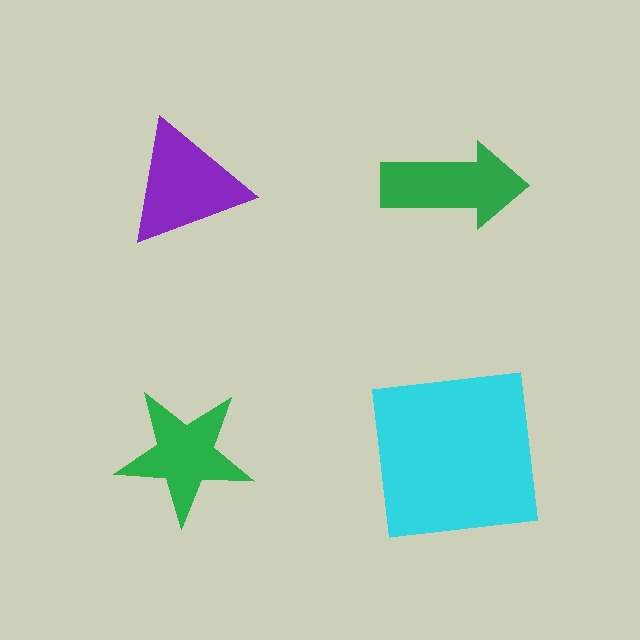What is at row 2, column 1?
A green star.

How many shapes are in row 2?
2 shapes.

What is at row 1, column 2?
A green arrow.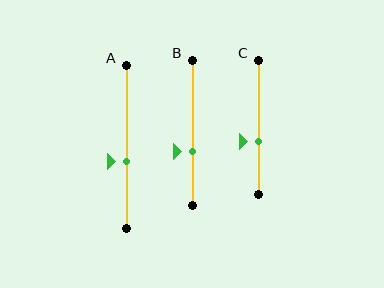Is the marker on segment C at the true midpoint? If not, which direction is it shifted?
No, the marker on segment C is shifted downward by about 10% of the segment length.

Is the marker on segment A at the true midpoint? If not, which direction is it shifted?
No, the marker on segment A is shifted downward by about 9% of the segment length.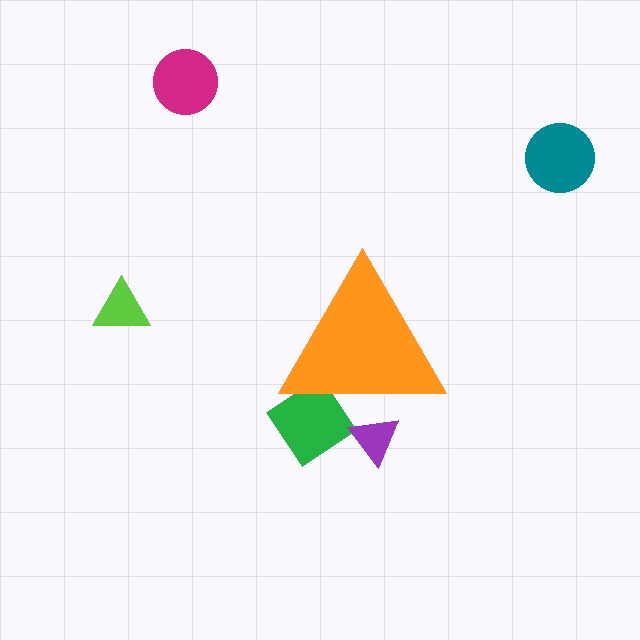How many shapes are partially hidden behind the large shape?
2 shapes are partially hidden.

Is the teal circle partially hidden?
No, the teal circle is fully visible.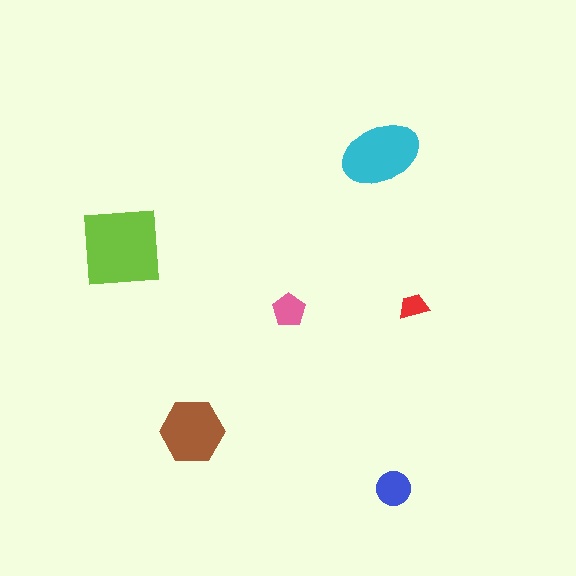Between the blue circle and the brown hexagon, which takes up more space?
The brown hexagon.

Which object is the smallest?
The red trapezoid.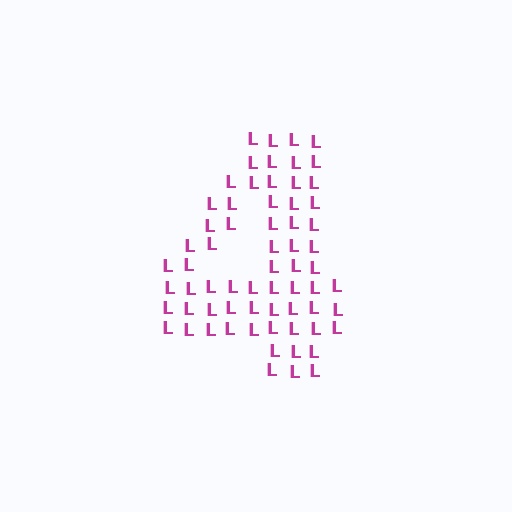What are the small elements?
The small elements are letter L's.